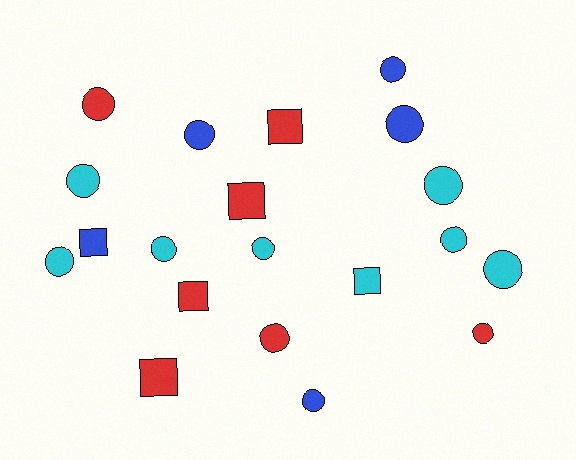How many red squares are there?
There are 4 red squares.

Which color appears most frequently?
Cyan, with 8 objects.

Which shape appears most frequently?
Circle, with 14 objects.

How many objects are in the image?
There are 20 objects.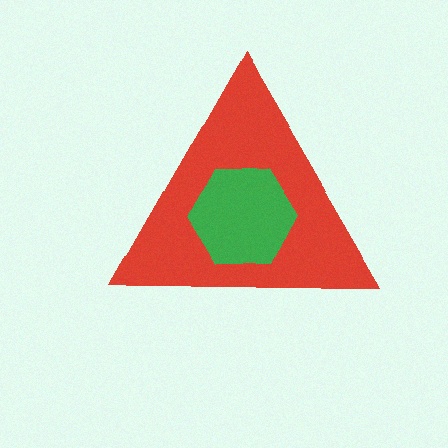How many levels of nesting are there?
2.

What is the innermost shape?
The green hexagon.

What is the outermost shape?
The red triangle.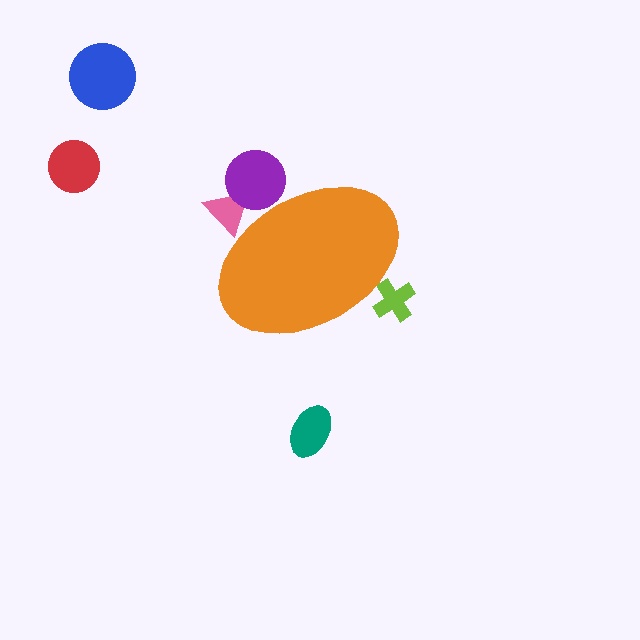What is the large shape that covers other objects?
An orange ellipse.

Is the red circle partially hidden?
No, the red circle is fully visible.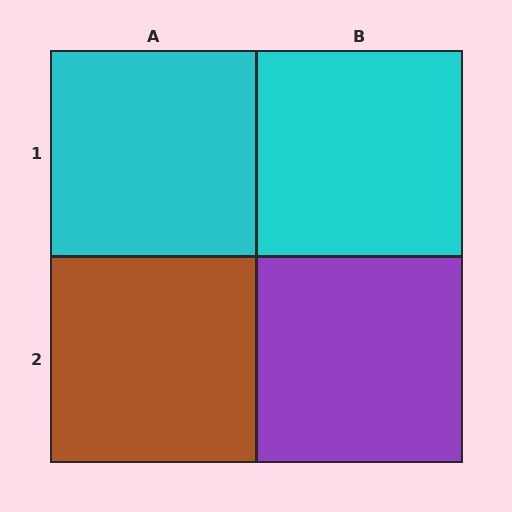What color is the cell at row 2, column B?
Purple.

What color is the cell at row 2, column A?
Brown.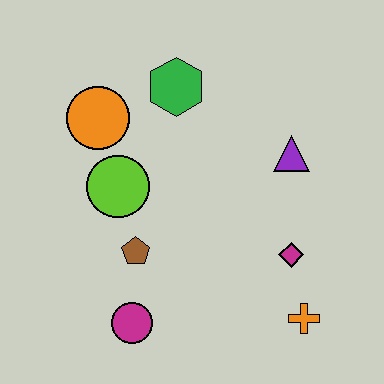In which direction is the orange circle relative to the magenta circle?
The orange circle is above the magenta circle.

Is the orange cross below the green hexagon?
Yes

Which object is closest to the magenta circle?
The brown pentagon is closest to the magenta circle.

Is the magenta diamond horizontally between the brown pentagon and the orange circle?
No